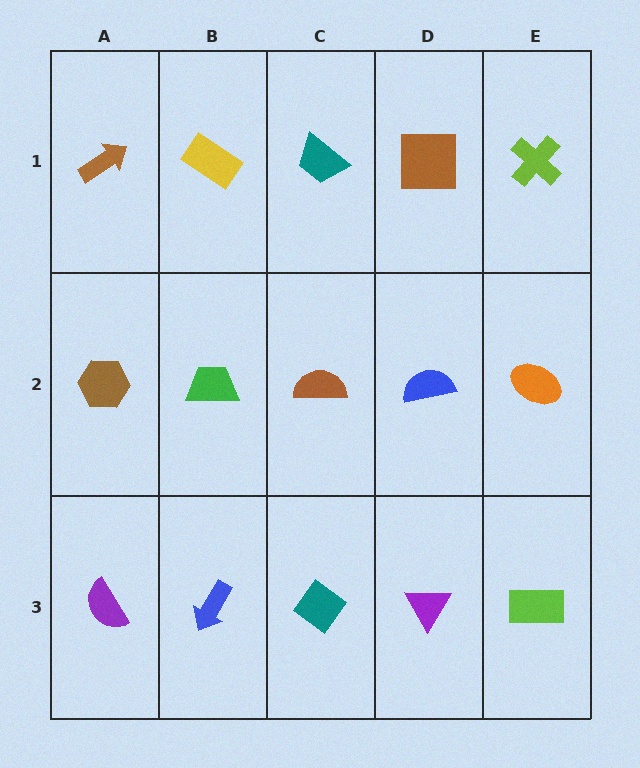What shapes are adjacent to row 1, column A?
A brown hexagon (row 2, column A), a yellow rectangle (row 1, column B).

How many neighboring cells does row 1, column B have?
3.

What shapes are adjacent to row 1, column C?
A brown semicircle (row 2, column C), a yellow rectangle (row 1, column B), a brown square (row 1, column D).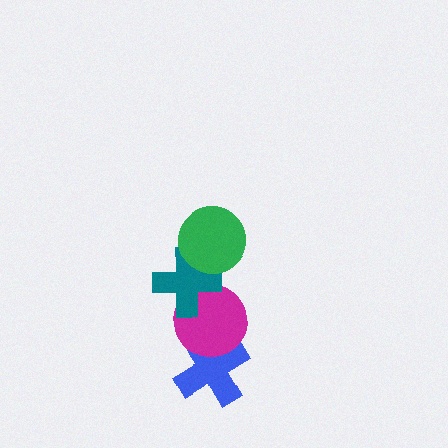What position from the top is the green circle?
The green circle is 1st from the top.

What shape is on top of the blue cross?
The magenta circle is on top of the blue cross.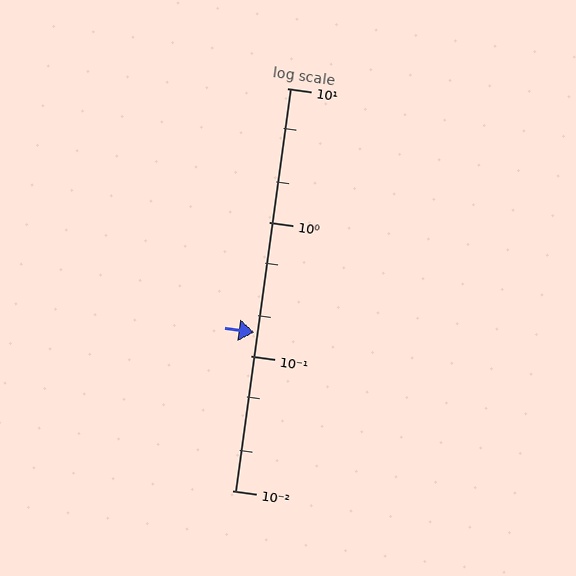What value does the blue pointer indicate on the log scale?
The pointer indicates approximately 0.15.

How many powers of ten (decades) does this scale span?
The scale spans 3 decades, from 0.01 to 10.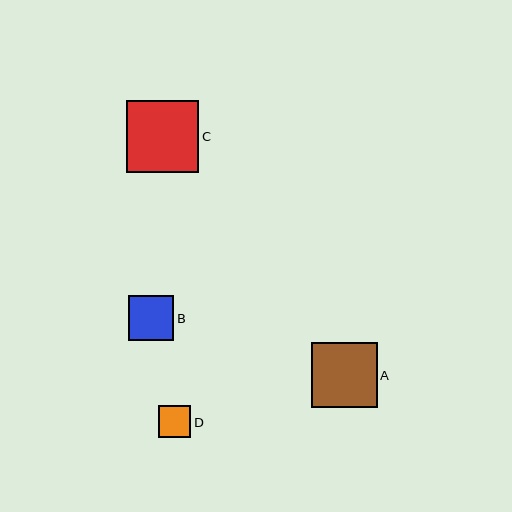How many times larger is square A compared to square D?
Square A is approximately 2.1 times the size of square D.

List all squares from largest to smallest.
From largest to smallest: C, A, B, D.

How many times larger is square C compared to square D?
Square C is approximately 2.3 times the size of square D.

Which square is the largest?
Square C is the largest with a size of approximately 72 pixels.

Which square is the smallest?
Square D is the smallest with a size of approximately 32 pixels.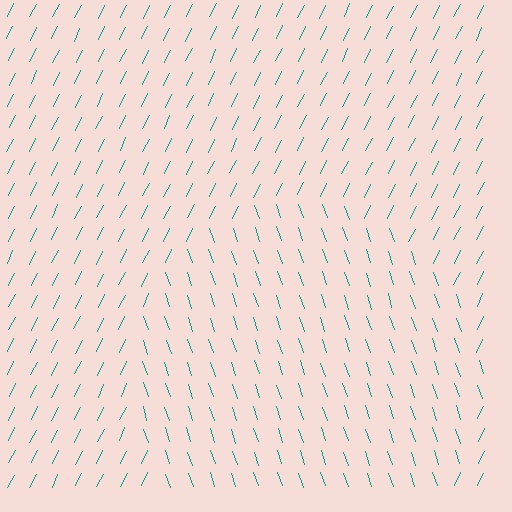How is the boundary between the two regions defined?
The boundary is defined purely by a change in line orientation (approximately 45 degrees difference). All lines are the same color and thickness.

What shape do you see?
I see a circle.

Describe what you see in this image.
The image is filled with small teal line segments. A circle region in the image has lines oriented differently from the surrounding lines, creating a visible texture boundary.